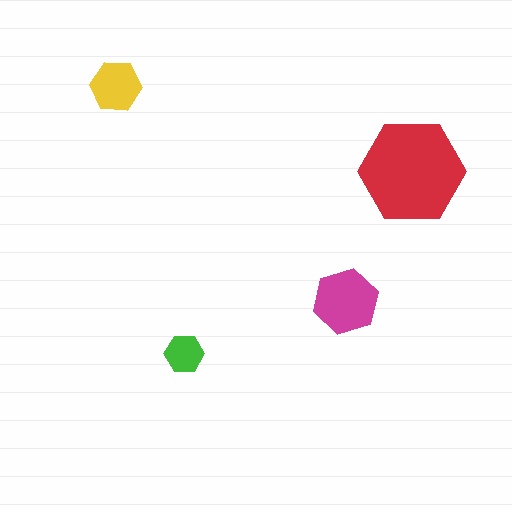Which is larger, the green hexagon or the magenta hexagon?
The magenta one.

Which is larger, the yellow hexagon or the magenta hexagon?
The magenta one.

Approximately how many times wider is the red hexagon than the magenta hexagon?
About 1.5 times wider.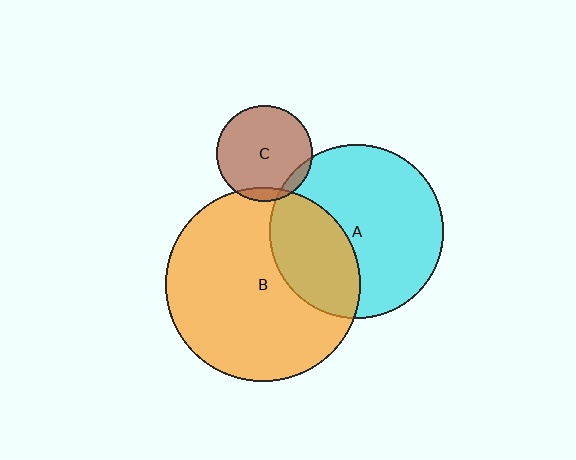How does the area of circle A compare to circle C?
Approximately 3.3 times.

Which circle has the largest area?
Circle B (orange).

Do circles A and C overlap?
Yes.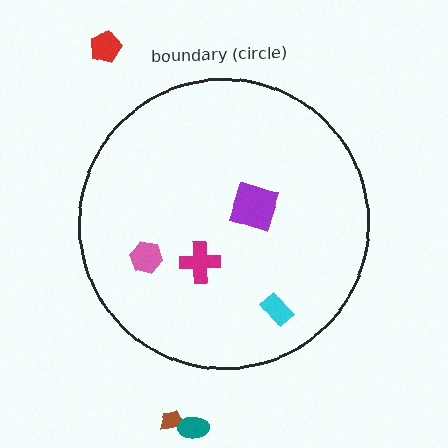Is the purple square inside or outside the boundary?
Inside.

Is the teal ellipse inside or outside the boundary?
Outside.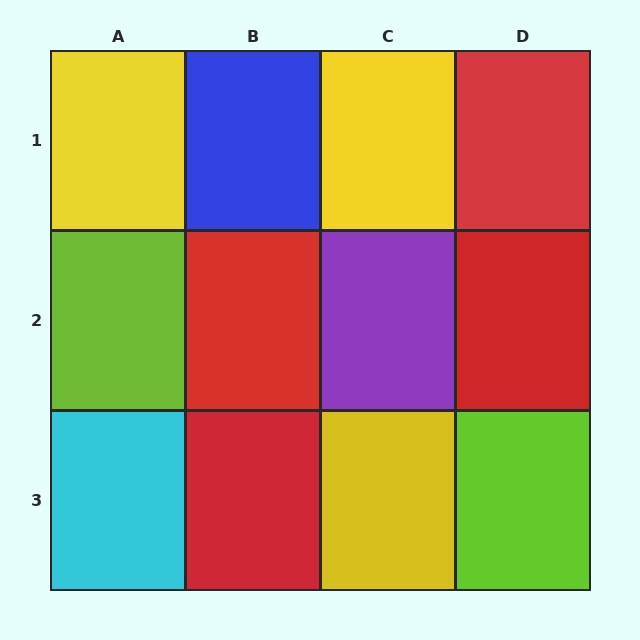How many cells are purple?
1 cell is purple.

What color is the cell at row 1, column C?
Yellow.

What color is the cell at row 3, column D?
Lime.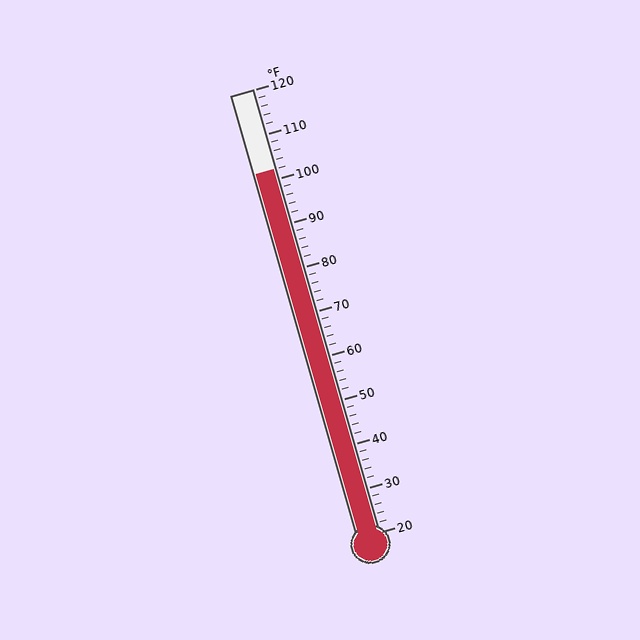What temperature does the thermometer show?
The thermometer shows approximately 102°F.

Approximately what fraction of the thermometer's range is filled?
The thermometer is filled to approximately 80% of its range.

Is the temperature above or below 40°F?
The temperature is above 40°F.